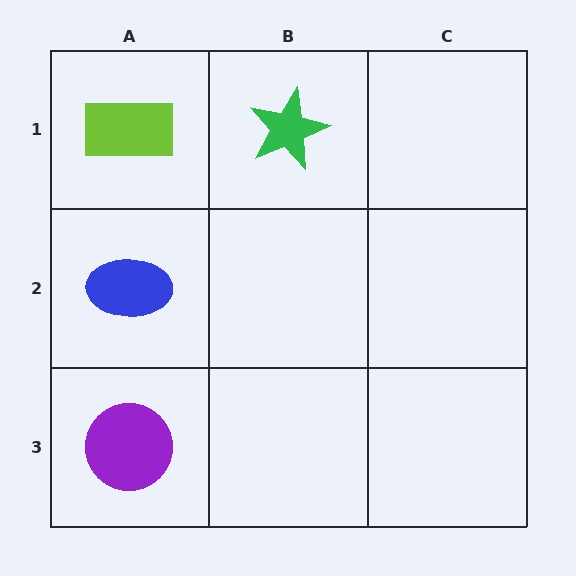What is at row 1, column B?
A green star.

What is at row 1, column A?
A lime rectangle.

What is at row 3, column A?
A purple circle.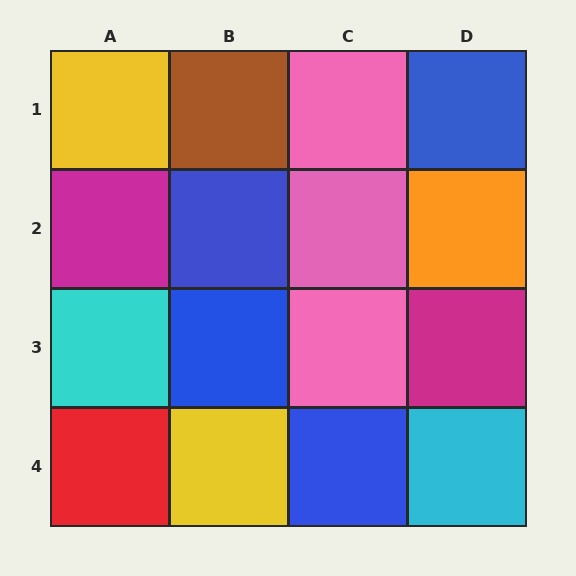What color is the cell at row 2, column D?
Orange.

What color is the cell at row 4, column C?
Blue.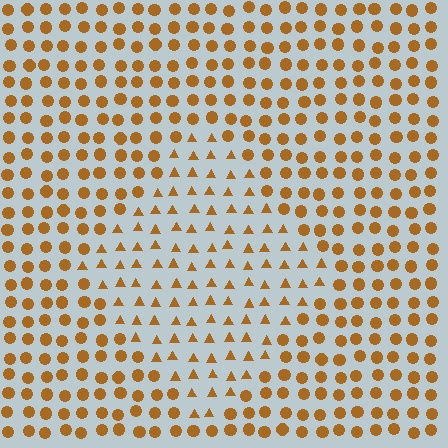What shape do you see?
I see a diamond.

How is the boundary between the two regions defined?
The boundary is defined by a change in element shape: triangles inside vs. circles outside. All elements share the same color and spacing.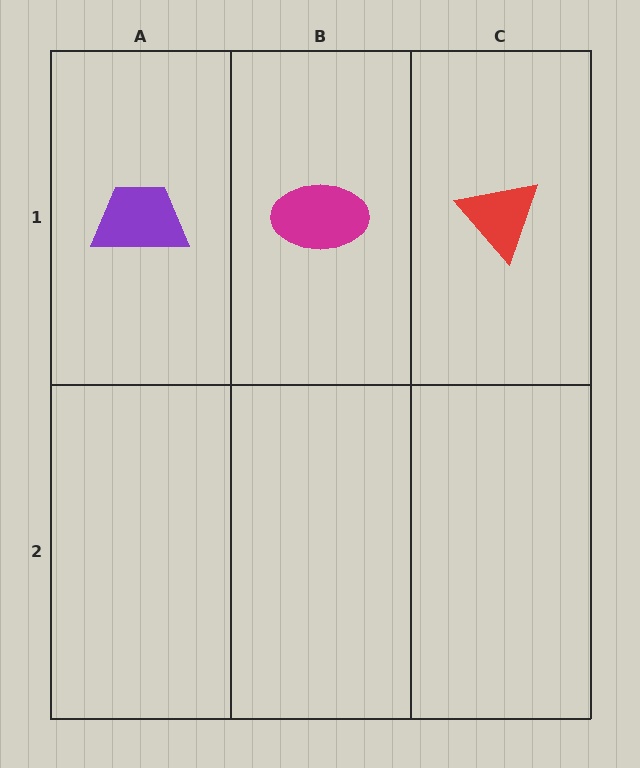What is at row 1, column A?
A purple trapezoid.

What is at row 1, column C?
A red triangle.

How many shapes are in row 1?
3 shapes.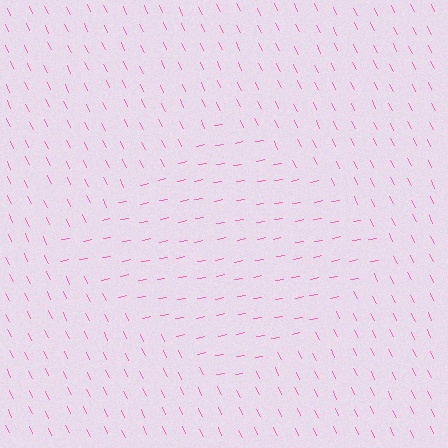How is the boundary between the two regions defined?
The boundary is defined purely by a change in line orientation (approximately 75 degrees difference). All lines are the same color and thickness.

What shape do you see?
I see a diamond.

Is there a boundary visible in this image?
Yes, there is a texture boundary formed by a change in line orientation.